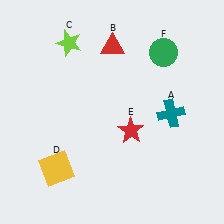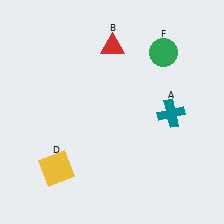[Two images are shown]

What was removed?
The red star (E), the lime star (C) were removed in Image 2.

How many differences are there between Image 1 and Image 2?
There are 2 differences between the two images.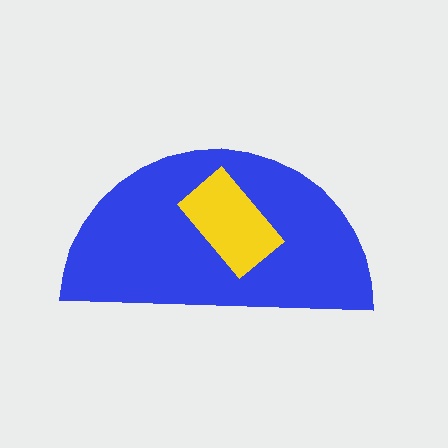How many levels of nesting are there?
2.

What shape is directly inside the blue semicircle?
The yellow rectangle.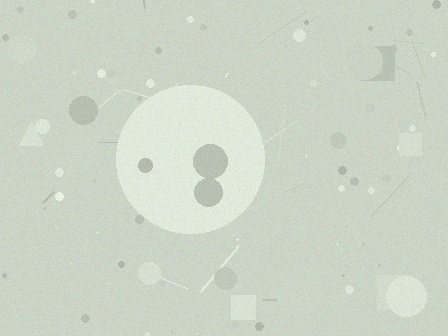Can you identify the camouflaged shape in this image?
The camouflaged shape is a circle.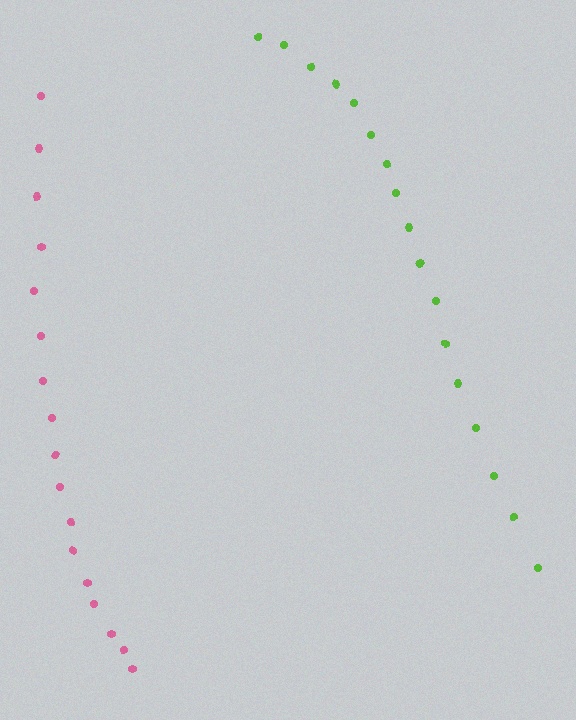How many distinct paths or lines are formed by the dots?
There are 2 distinct paths.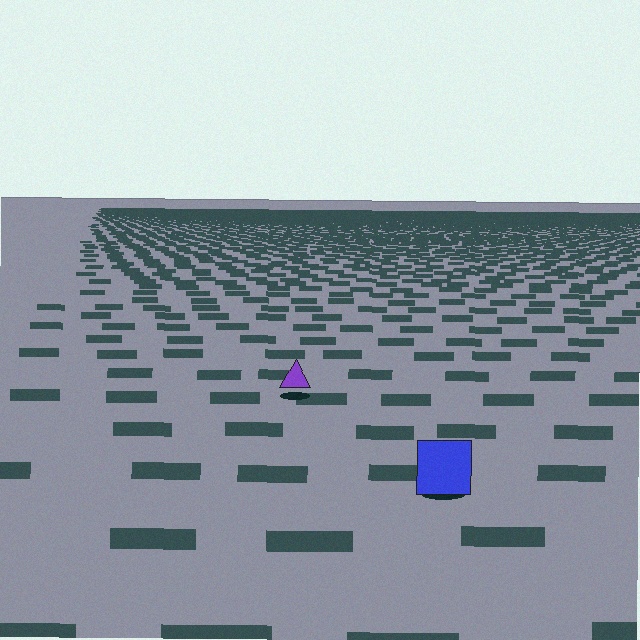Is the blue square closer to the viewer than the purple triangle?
Yes. The blue square is closer — you can tell from the texture gradient: the ground texture is coarser near it.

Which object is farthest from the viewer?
The purple triangle is farthest from the viewer. It appears smaller and the ground texture around it is denser.